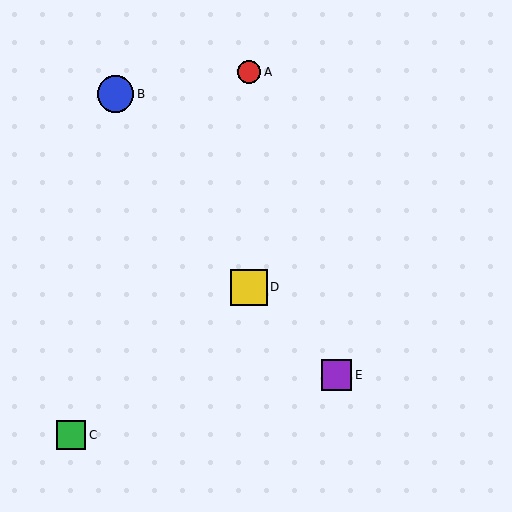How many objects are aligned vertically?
2 objects (A, D) are aligned vertically.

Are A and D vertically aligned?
Yes, both are at x≈249.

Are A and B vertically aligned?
No, A is at x≈249 and B is at x≈116.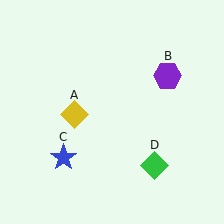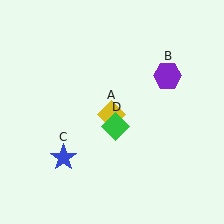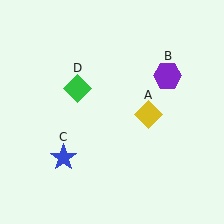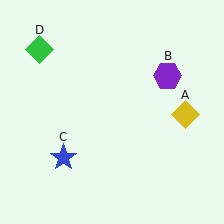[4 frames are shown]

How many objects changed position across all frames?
2 objects changed position: yellow diamond (object A), green diamond (object D).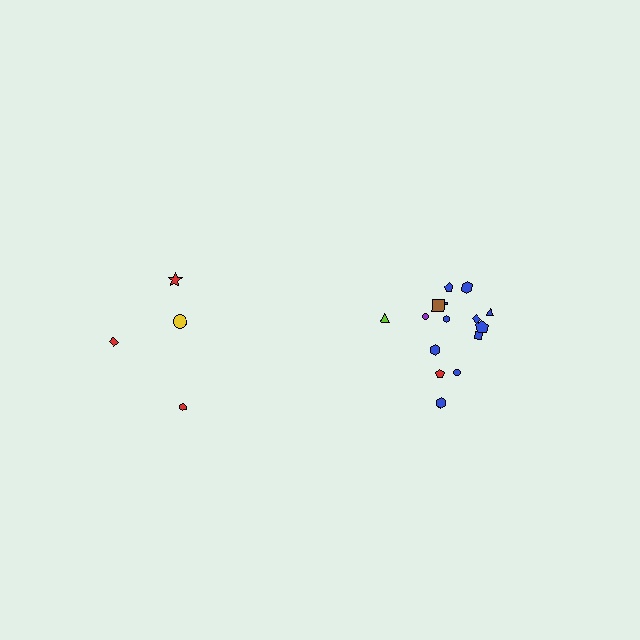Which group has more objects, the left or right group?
The right group.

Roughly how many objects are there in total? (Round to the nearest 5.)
Roughly 20 objects in total.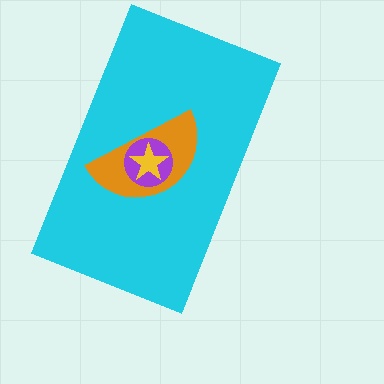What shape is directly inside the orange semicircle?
The purple circle.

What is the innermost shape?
The yellow star.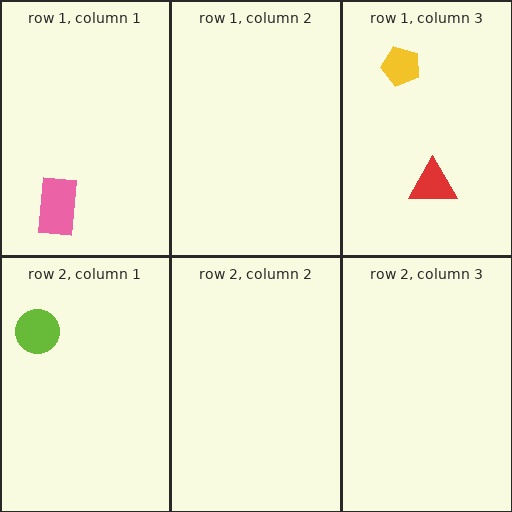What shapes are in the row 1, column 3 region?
The yellow pentagon, the red triangle.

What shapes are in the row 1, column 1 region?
The pink rectangle.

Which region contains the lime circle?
The row 2, column 1 region.